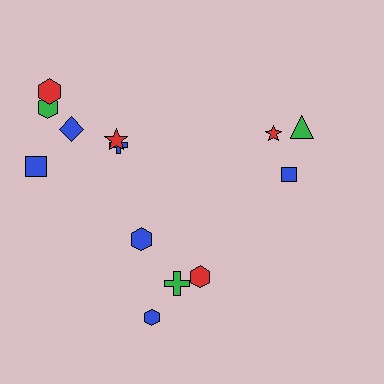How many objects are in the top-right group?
There are 3 objects.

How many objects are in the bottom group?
There are 4 objects.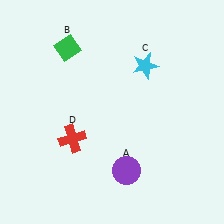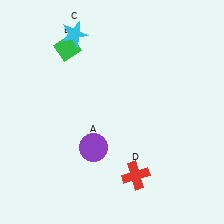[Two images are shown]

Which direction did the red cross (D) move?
The red cross (D) moved right.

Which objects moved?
The objects that moved are: the purple circle (A), the cyan star (C), the red cross (D).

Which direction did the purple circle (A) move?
The purple circle (A) moved left.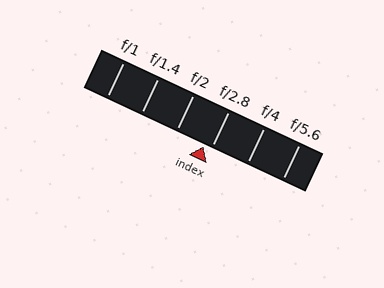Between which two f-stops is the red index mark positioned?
The index mark is between f/2 and f/2.8.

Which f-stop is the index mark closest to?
The index mark is closest to f/2.8.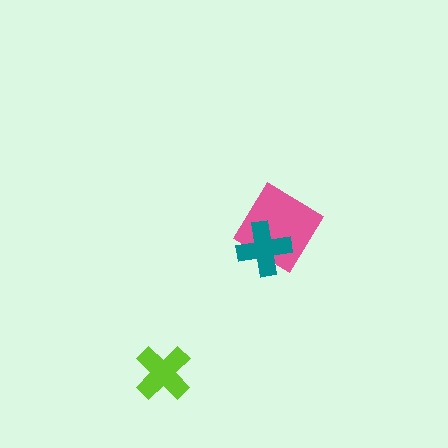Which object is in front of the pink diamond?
The teal cross is in front of the pink diamond.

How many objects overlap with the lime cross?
0 objects overlap with the lime cross.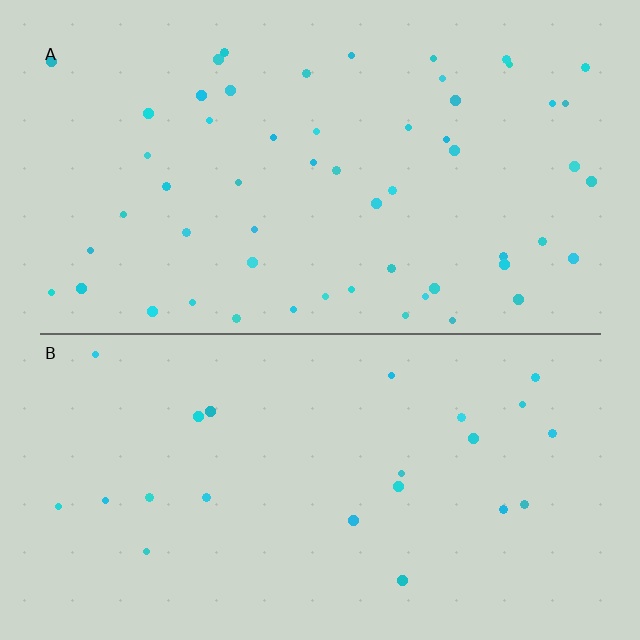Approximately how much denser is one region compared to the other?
Approximately 2.4× — region A over region B.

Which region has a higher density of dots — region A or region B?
A (the top).